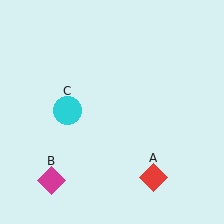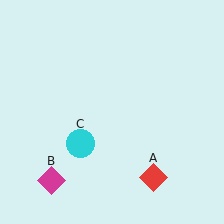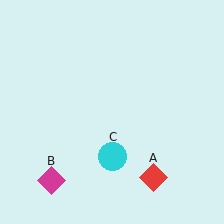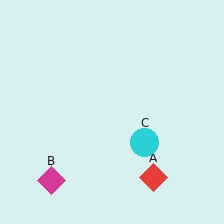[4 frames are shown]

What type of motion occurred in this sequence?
The cyan circle (object C) rotated counterclockwise around the center of the scene.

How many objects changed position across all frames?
1 object changed position: cyan circle (object C).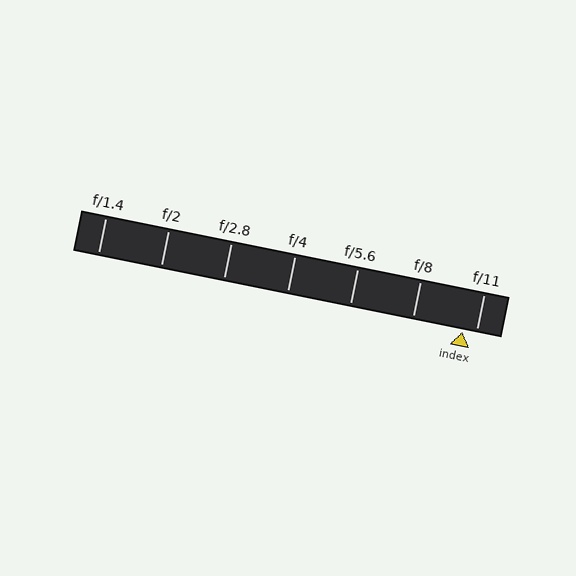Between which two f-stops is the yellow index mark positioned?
The index mark is between f/8 and f/11.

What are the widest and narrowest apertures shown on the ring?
The widest aperture shown is f/1.4 and the narrowest is f/11.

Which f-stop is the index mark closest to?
The index mark is closest to f/11.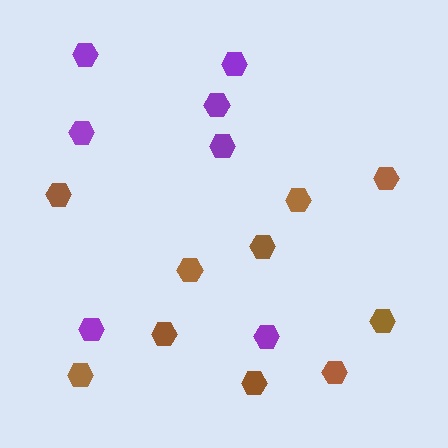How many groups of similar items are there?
There are 2 groups: one group of brown hexagons (10) and one group of purple hexagons (7).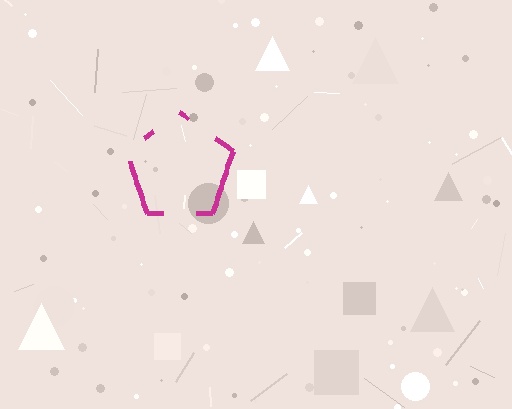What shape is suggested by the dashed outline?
The dashed outline suggests a pentagon.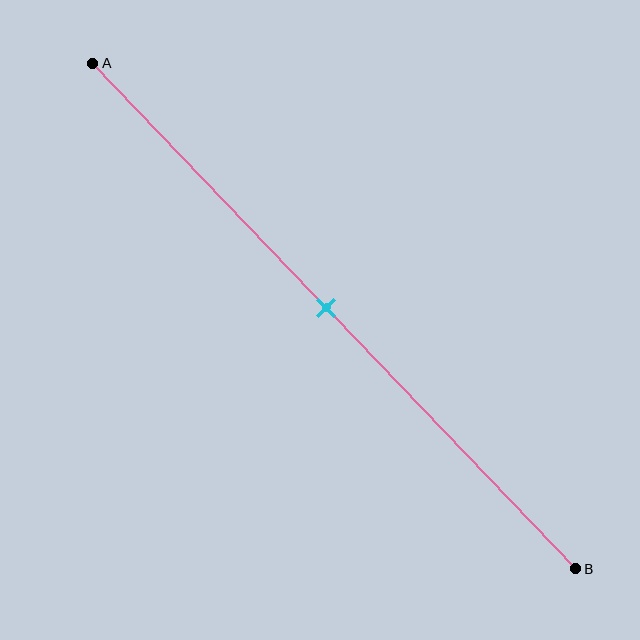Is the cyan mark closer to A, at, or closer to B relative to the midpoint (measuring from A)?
The cyan mark is approximately at the midpoint of segment AB.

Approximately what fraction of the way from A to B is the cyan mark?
The cyan mark is approximately 50% of the way from A to B.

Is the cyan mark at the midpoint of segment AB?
Yes, the mark is approximately at the midpoint.